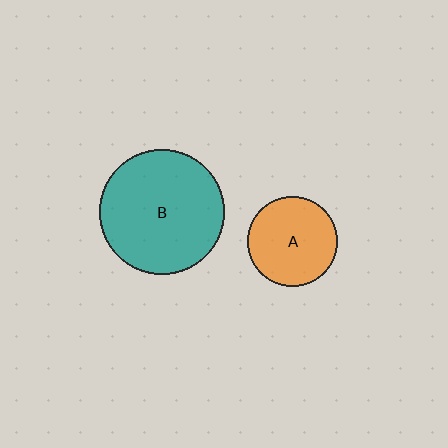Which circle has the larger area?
Circle B (teal).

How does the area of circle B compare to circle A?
Approximately 1.9 times.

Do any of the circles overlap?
No, none of the circles overlap.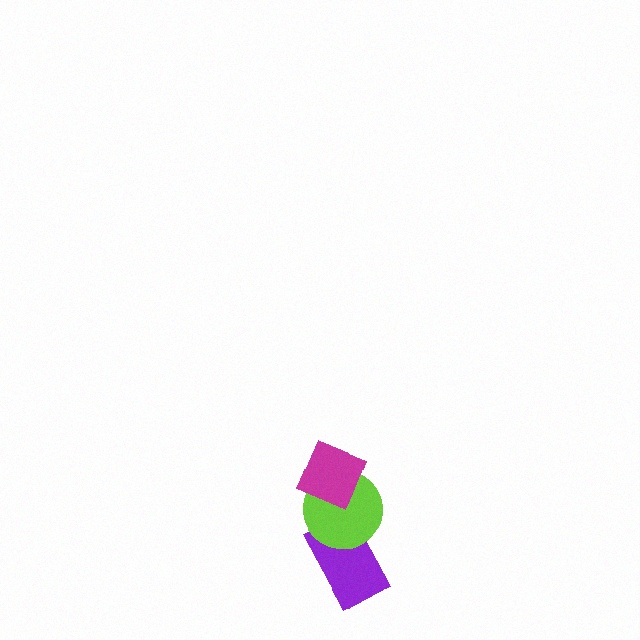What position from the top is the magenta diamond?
The magenta diamond is 1st from the top.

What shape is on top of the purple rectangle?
The lime circle is on top of the purple rectangle.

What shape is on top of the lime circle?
The magenta diamond is on top of the lime circle.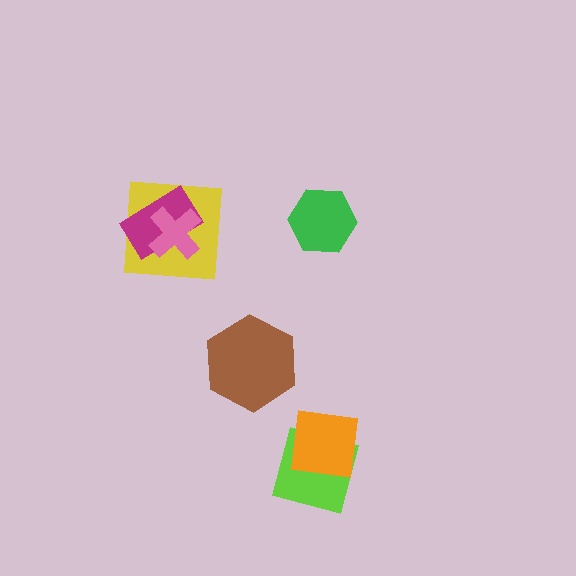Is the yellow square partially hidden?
Yes, it is partially covered by another shape.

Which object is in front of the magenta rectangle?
The pink cross is in front of the magenta rectangle.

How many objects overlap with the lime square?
1 object overlaps with the lime square.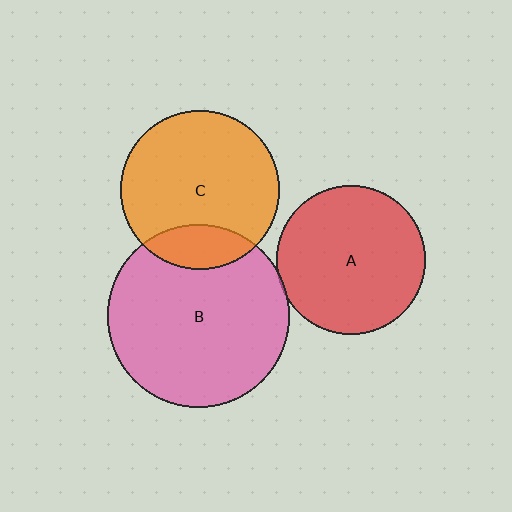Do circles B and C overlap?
Yes.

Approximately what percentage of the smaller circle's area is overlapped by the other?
Approximately 20%.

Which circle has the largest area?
Circle B (pink).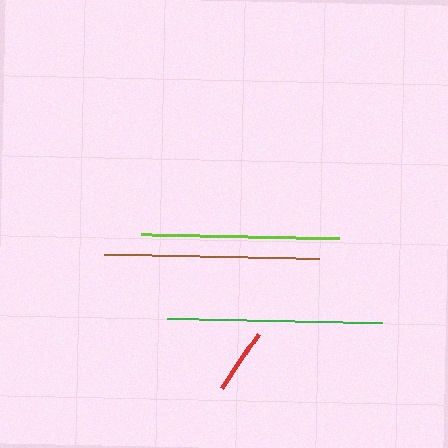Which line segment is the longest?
The brown line is the longest at approximately 215 pixels.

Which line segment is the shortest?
The red line is the shortest at approximately 66 pixels.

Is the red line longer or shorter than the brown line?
The brown line is longer than the red line.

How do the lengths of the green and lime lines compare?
The green and lime lines are approximately the same length.